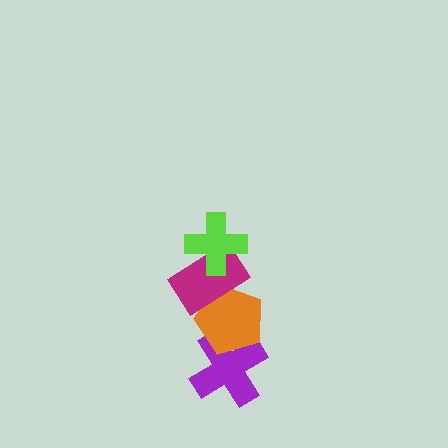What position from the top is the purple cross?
The purple cross is 4th from the top.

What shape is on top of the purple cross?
The orange pentagon is on top of the purple cross.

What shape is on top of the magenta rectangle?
The lime cross is on top of the magenta rectangle.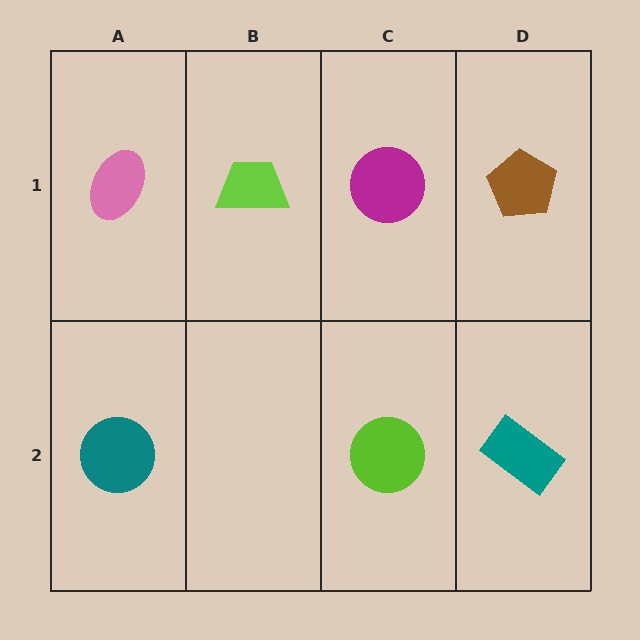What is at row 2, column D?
A teal rectangle.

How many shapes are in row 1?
4 shapes.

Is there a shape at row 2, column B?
No, that cell is empty.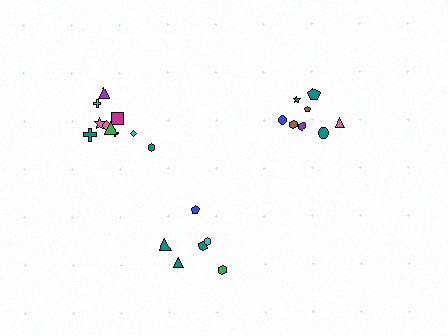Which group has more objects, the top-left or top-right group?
The top-left group.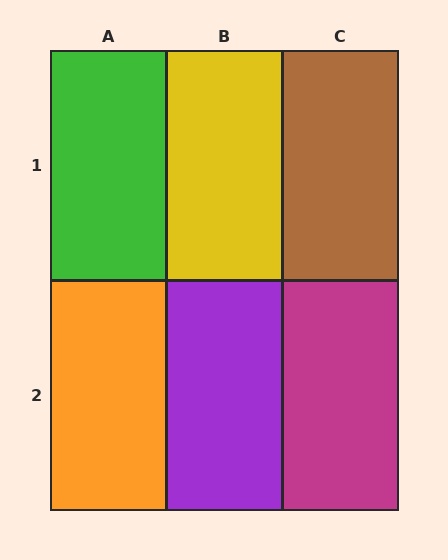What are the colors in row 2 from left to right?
Orange, purple, magenta.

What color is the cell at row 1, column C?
Brown.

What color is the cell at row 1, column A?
Green.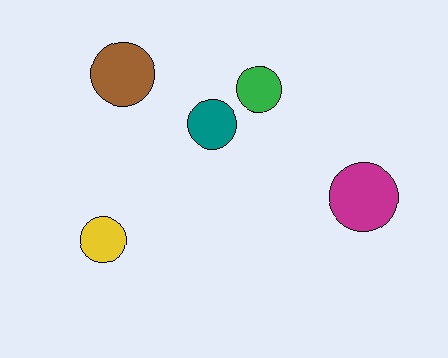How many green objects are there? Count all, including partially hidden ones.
There is 1 green object.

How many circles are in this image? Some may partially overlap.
There are 5 circles.